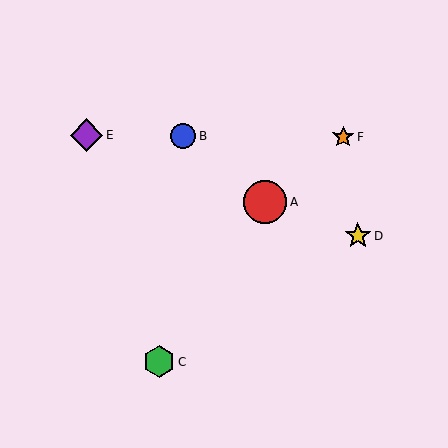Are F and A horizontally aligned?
No, F is at y≈137 and A is at y≈202.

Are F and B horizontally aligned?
Yes, both are at y≈137.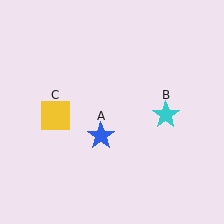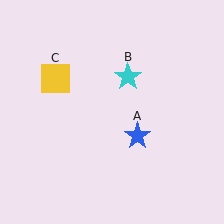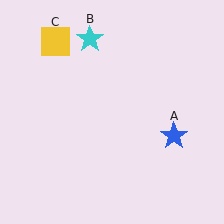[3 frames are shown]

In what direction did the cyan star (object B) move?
The cyan star (object B) moved up and to the left.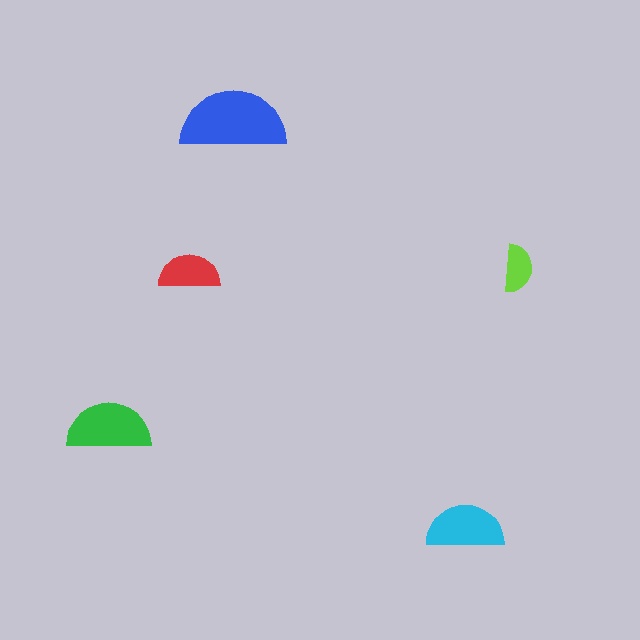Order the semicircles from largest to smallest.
the blue one, the green one, the cyan one, the red one, the lime one.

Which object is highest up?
The blue semicircle is topmost.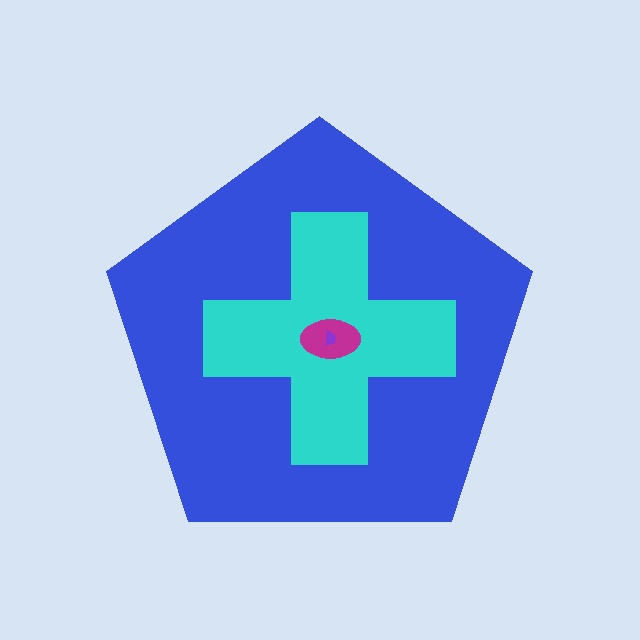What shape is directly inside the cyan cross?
The magenta ellipse.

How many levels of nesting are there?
4.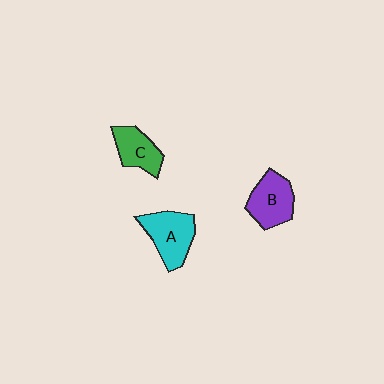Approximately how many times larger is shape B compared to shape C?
Approximately 1.2 times.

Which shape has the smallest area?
Shape C (green).